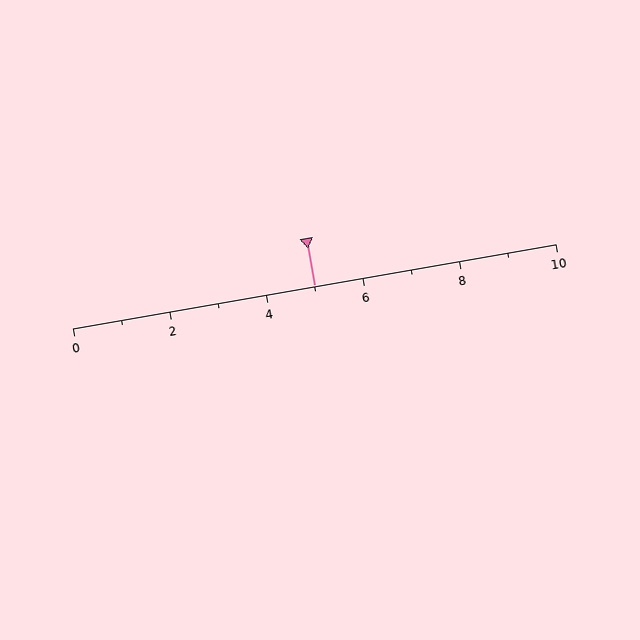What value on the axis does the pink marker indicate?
The marker indicates approximately 5.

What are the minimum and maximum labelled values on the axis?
The axis runs from 0 to 10.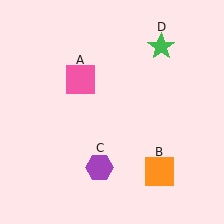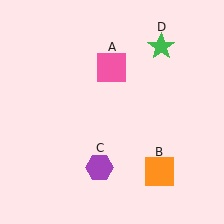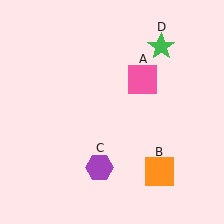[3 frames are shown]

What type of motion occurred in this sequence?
The pink square (object A) rotated clockwise around the center of the scene.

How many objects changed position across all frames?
1 object changed position: pink square (object A).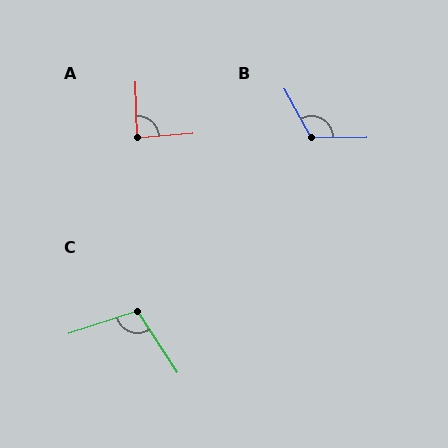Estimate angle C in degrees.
Approximately 105 degrees.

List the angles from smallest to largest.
A (87°), C (105°), B (118°).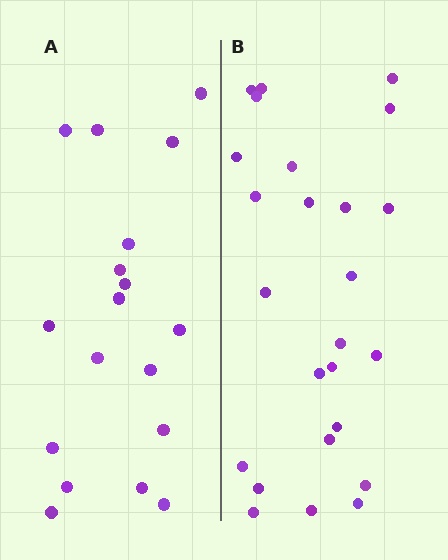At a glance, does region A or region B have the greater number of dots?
Region B (the right region) has more dots.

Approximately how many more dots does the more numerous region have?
Region B has roughly 8 or so more dots than region A.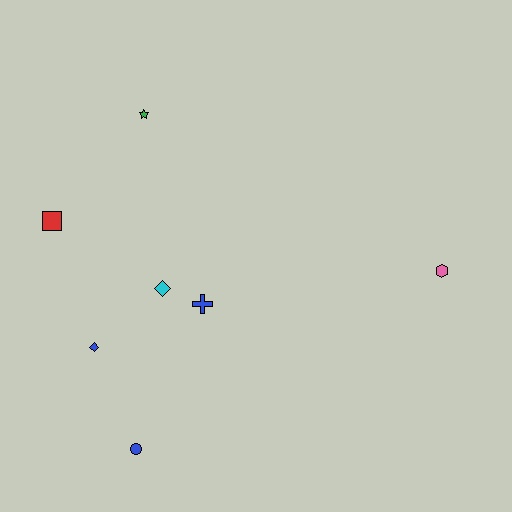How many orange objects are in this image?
There are no orange objects.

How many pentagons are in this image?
There are no pentagons.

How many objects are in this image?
There are 7 objects.